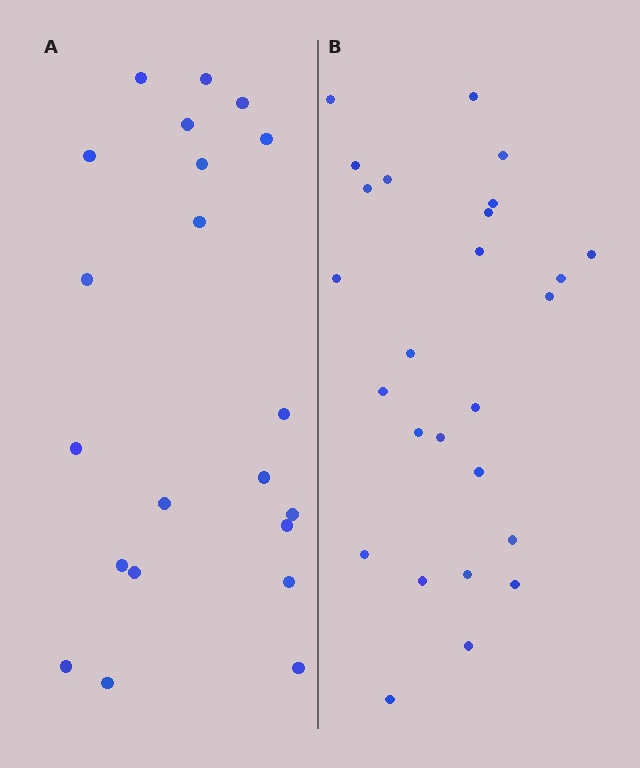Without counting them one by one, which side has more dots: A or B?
Region B (the right region) has more dots.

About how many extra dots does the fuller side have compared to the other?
Region B has about 5 more dots than region A.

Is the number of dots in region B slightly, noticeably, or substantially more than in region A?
Region B has only slightly more — the two regions are fairly close. The ratio is roughly 1.2 to 1.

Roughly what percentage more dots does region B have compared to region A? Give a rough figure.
About 25% more.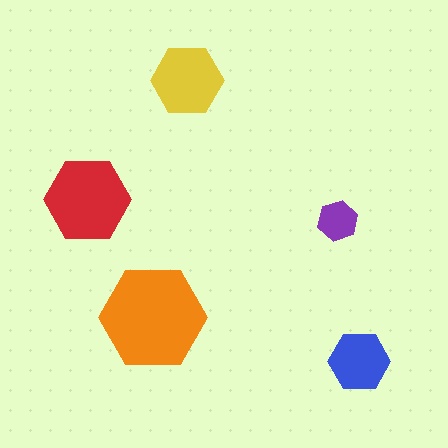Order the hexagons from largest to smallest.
the orange one, the red one, the yellow one, the blue one, the purple one.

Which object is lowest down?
The blue hexagon is bottommost.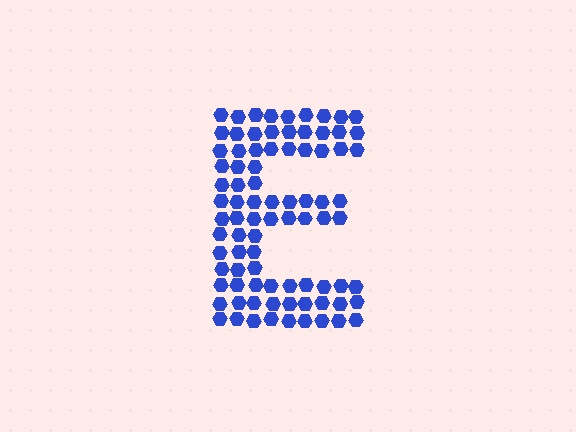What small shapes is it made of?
It is made of small hexagons.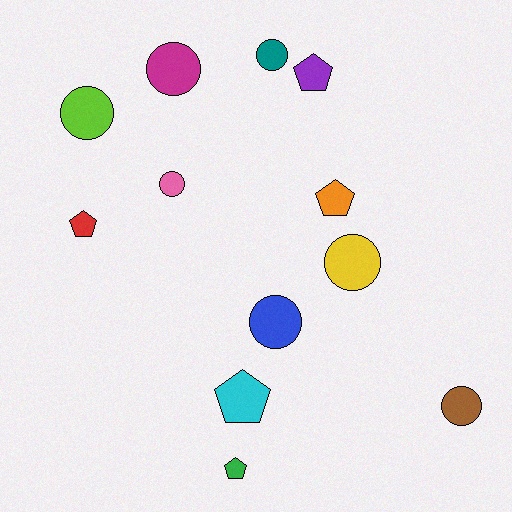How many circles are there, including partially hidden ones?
There are 7 circles.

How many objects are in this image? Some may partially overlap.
There are 12 objects.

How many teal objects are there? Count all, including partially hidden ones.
There is 1 teal object.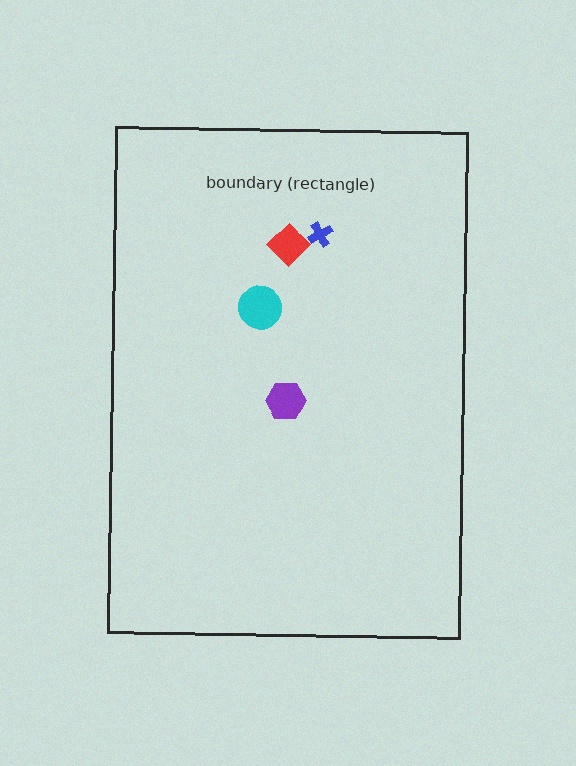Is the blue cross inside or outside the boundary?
Inside.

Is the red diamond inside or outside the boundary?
Inside.